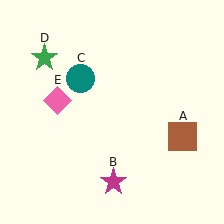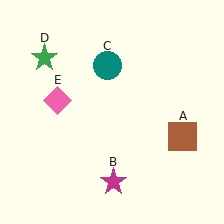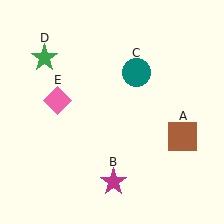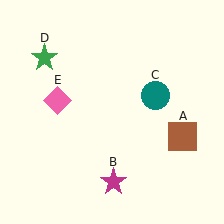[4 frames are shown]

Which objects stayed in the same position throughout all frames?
Brown square (object A) and magenta star (object B) and green star (object D) and pink diamond (object E) remained stationary.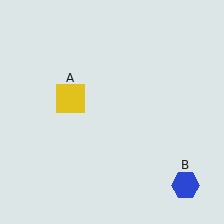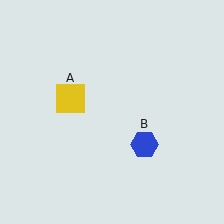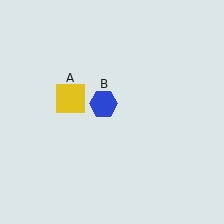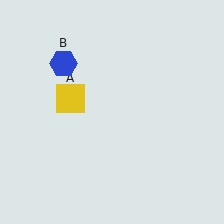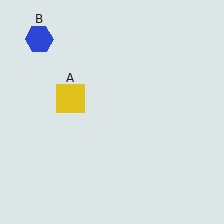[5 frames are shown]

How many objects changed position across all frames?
1 object changed position: blue hexagon (object B).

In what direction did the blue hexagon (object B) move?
The blue hexagon (object B) moved up and to the left.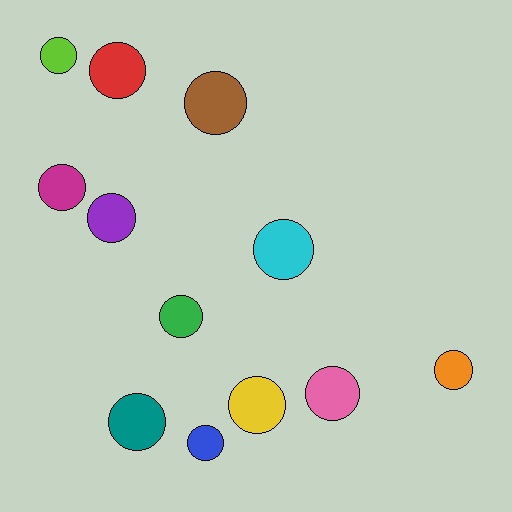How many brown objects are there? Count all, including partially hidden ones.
There is 1 brown object.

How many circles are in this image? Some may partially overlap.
There are 12 circles.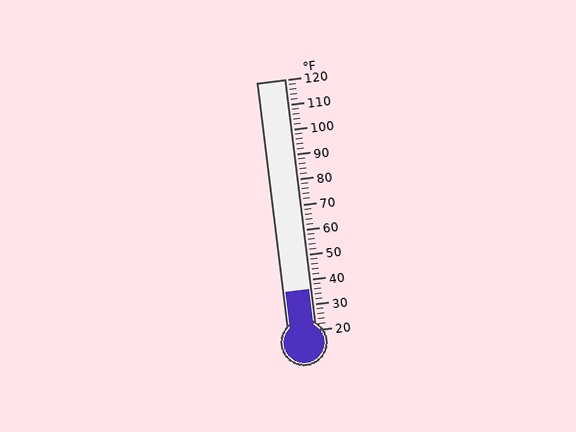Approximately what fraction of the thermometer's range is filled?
The thermometer is filled to approximately 15% of its range.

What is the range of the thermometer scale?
The thermometer scale ranges from 20°F to 120°F.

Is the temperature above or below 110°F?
The temperature is below 110°F.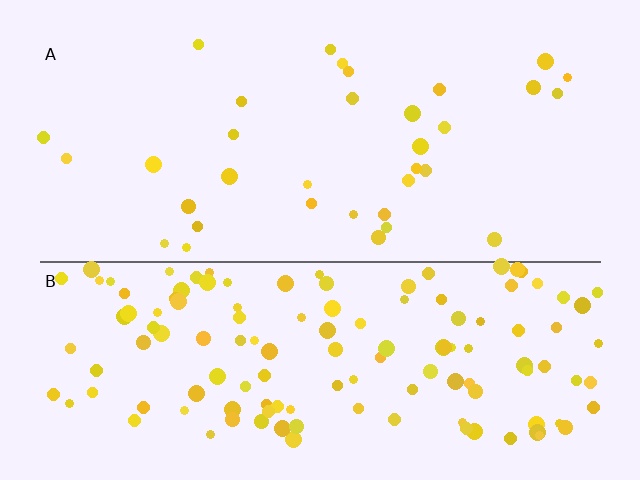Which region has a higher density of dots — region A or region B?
B (the bottom).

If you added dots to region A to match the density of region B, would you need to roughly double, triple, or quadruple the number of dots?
Approximately quadruple.